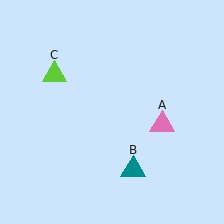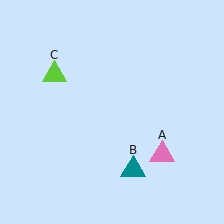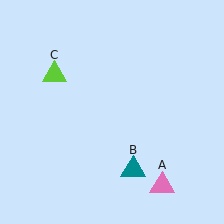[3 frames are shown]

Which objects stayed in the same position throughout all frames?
Teal triangle (object B) and lime triangle (object C) remained stationary.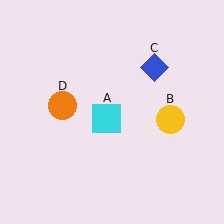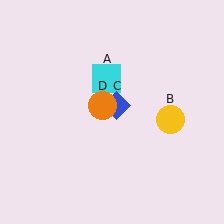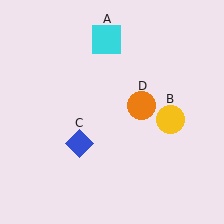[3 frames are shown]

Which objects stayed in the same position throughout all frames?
Yellow circle (object B) remained stationary.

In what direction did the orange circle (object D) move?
The orange circle (object D) moved right.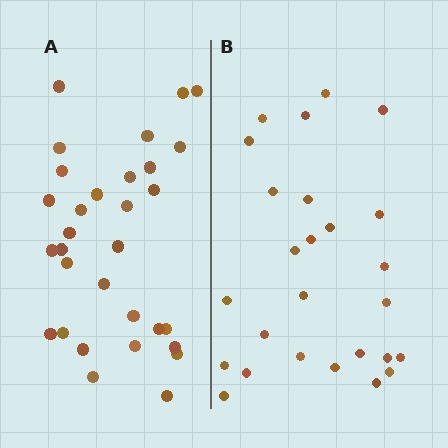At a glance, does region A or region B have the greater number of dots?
Region A (the left region) has more dots.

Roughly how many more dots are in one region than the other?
Region A has about 5 more dots than region B.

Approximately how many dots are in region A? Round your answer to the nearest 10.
About 30 dots. (The exact count is 31, which rounds to 30.)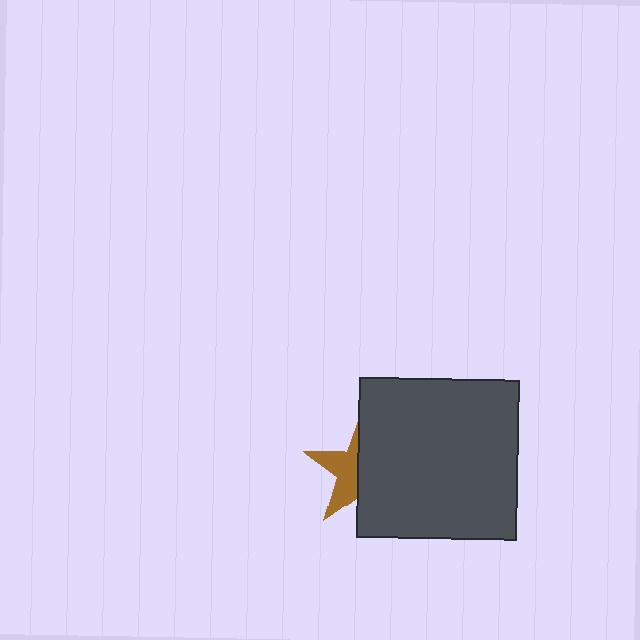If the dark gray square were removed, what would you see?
You would see the complete brown star.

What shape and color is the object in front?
The object in front is a dark gray square.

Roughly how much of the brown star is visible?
A small part of it is visible (roughly 42%).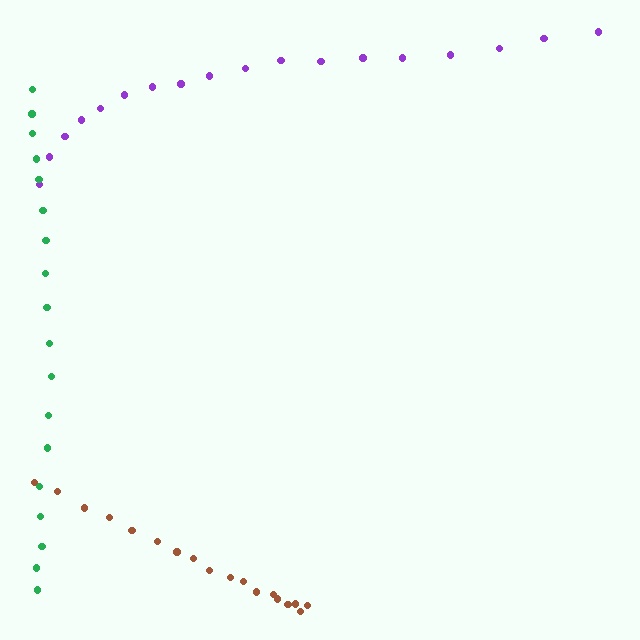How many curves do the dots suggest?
There are 3 distinct paths.